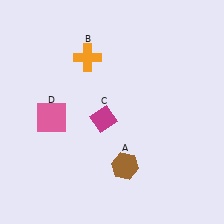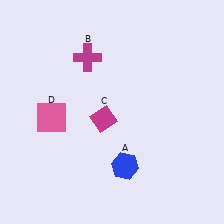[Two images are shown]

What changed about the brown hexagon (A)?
In Image 1, A is brown. In Image 2, it changed to blue.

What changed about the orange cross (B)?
In Image 1, B is orange. In Image 2, it changed to magenta.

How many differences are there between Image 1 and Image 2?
There are 2 differences between the two images.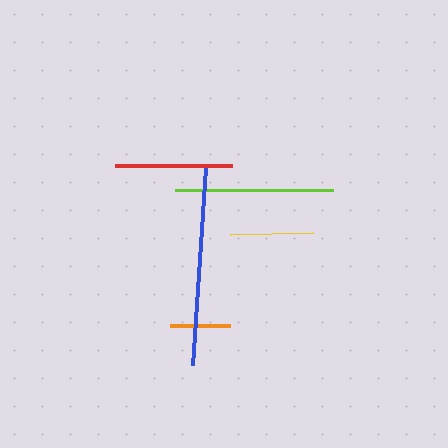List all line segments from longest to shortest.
From longest to shortest: blue, lime, red, yellow, orange.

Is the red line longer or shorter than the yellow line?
The red line is longer than the yellow line.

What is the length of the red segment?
The red segment is approximately 117 pixels long.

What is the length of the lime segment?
The lime segment is approximately 158 pixels long.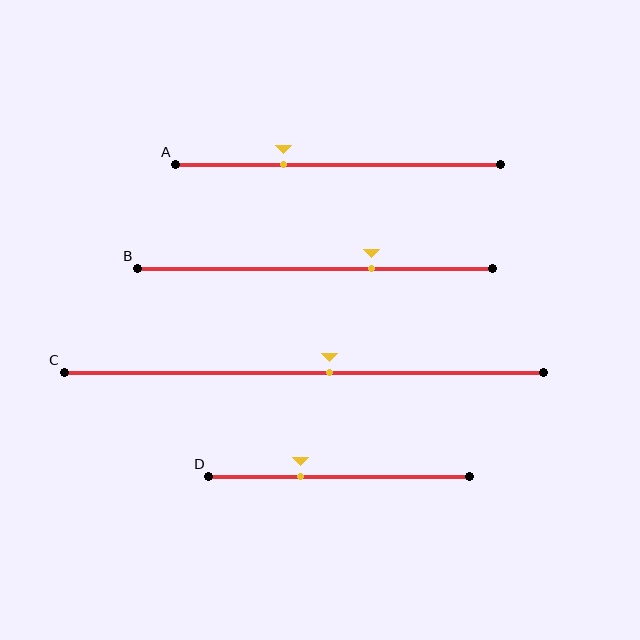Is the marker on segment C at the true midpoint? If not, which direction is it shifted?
No, the marker on segment C is shifted to the right by about 5% of the segment length.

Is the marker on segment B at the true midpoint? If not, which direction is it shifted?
No, the marker on segment B is shifted to the right by about 16% of the segment length.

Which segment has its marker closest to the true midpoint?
Segment C has its marker closest to the true midpoint.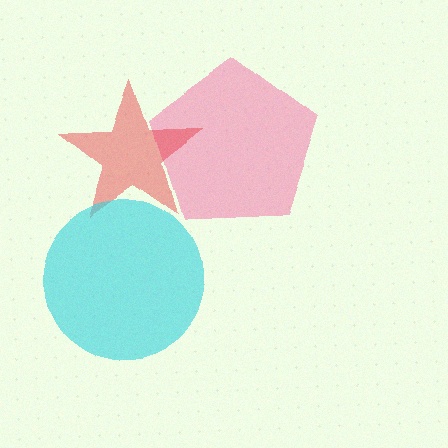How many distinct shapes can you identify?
There are 3 distinct shapes: a pink pentagon, a red star, a cyan circle.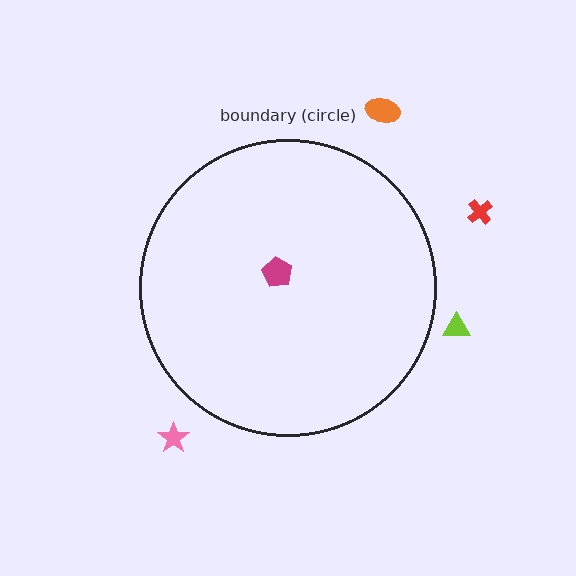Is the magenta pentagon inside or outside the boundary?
Inside.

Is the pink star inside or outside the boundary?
Outside.